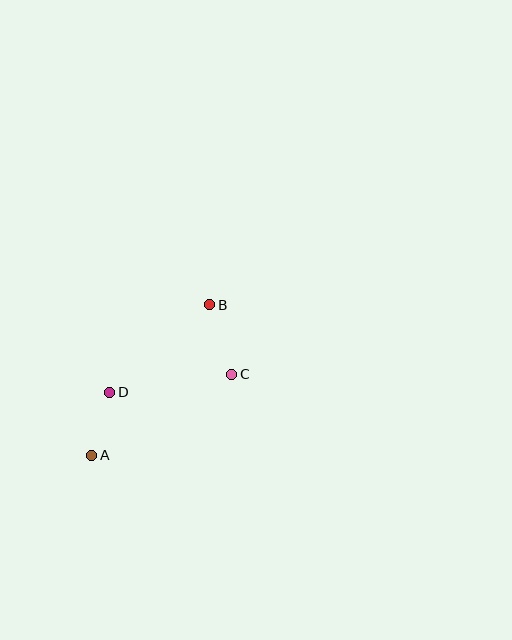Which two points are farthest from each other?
Points A and B are farthest from each other.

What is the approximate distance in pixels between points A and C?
The distance between A and C is approximately 162 pixels.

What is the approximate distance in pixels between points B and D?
The distance between B and D is approximately 133 pixels.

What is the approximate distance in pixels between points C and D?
The distance between C and D is approximately 124 pixels.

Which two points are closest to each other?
Points A and D are closest to each other.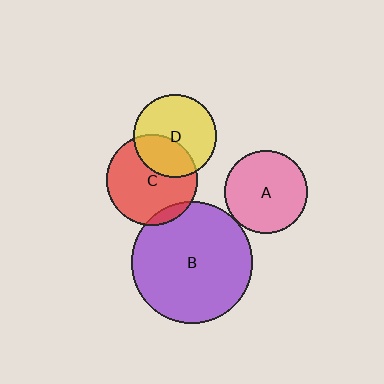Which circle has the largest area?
Circle B (purple).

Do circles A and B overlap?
Yes.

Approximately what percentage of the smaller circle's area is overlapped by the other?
Approximately 5%.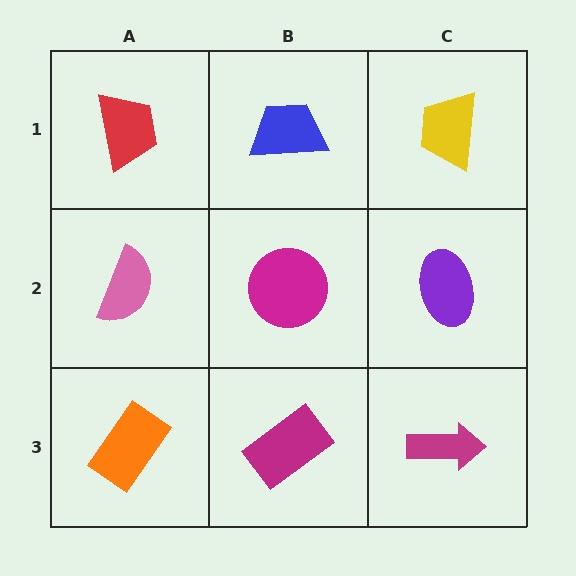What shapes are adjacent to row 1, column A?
A pink semicircle (row 2, column A), a blue trapezoid (row 1, column B).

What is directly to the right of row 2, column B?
A purple ellipse.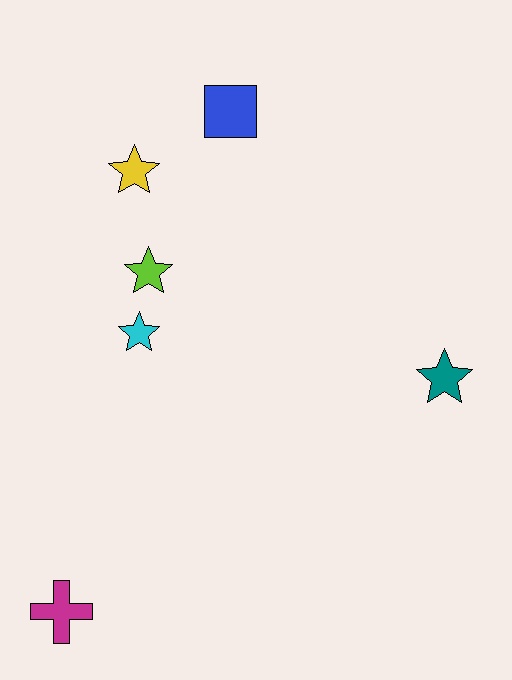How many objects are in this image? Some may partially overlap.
There are 6 objects.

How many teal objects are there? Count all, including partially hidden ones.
There is 1 teal object.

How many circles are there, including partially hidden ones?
There are no circles.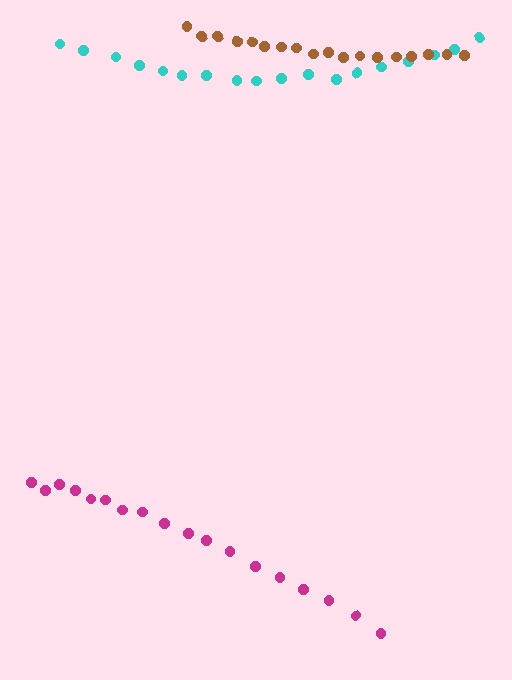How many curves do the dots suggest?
There are 3 distinct paths.